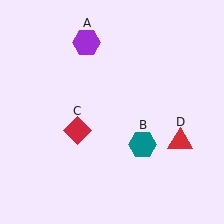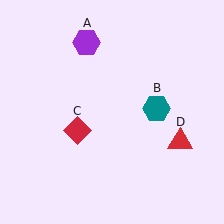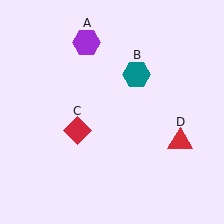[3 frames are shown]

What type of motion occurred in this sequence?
The teal hexagon (object B) rotated counterclockwise around the center of the scene.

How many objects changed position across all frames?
1 object changed position: teal hexagon (object B).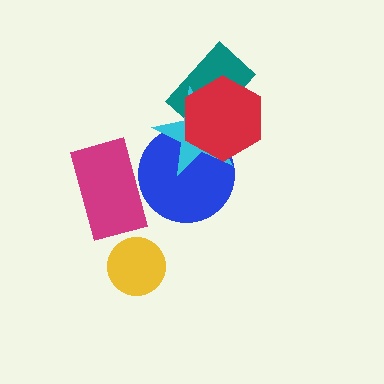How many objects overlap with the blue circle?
3 objects overlap with the blue circle.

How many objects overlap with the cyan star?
3 objects overlap with the cyan star.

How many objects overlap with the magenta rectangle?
1 object overlaps with the magenta rectangle.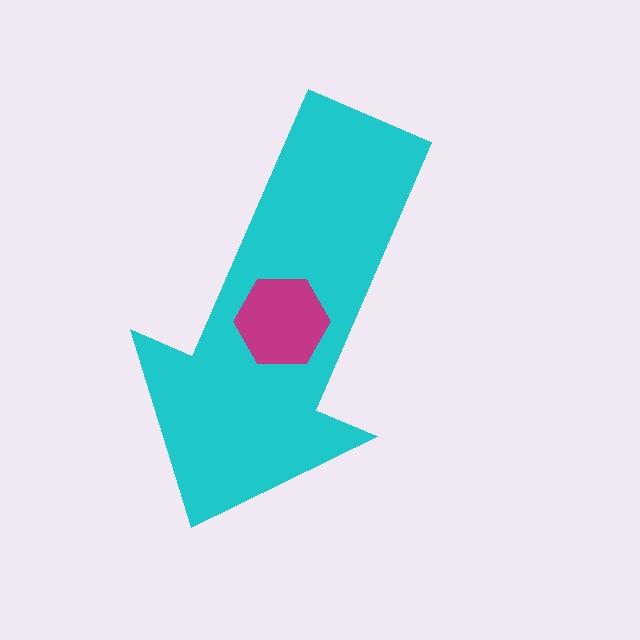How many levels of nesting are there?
2.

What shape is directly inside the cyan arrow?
The magenta hexagon.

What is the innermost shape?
The magenta hexagon.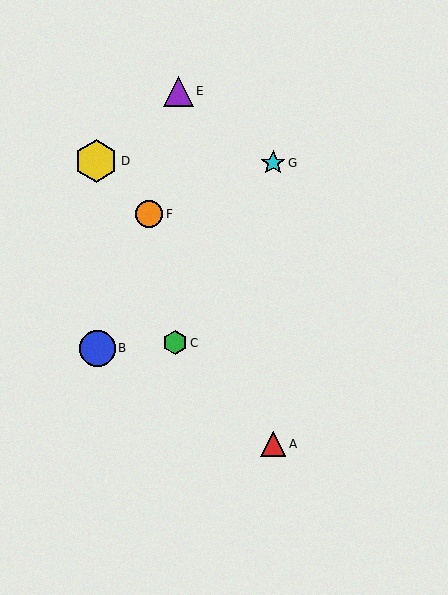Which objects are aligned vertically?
Objects A, G are aligned vertically.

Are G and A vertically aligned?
Yes, both are at x≈273.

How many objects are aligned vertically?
2 objects (A, G) are aligned vertically.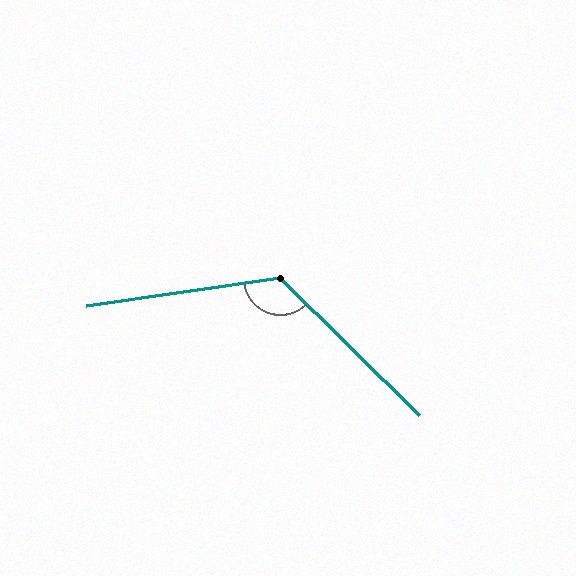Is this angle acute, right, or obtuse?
It is obtuse.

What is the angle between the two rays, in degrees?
Approximately 127 degrees.